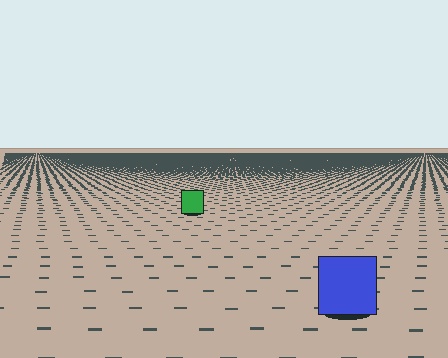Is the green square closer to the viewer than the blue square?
No. The blue square is closer — you can tell from the texture gradient: the ground texture is coarser near it.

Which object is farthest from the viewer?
The green square is farthest from the viewer. It appears smaller and the ground texture around it is denser.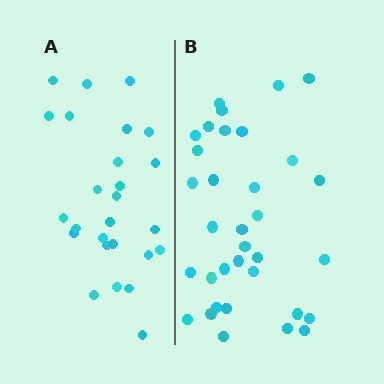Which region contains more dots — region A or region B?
Region B (the right region) has more dots.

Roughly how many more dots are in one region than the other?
Region B has roughly 8 or so more dots than region A.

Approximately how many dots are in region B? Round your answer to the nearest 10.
About 30 dots. (The exact count is 34, which rounds to 30.)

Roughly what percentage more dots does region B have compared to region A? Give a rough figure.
About 30% more.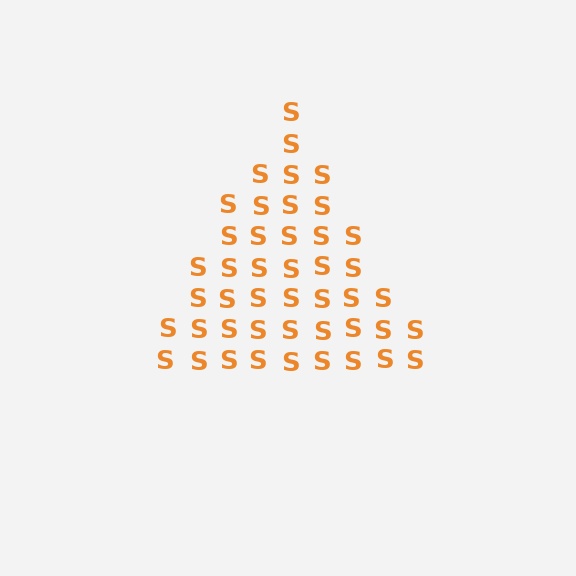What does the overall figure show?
The overall figure shows a triangle.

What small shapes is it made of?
It is made of small letter S's.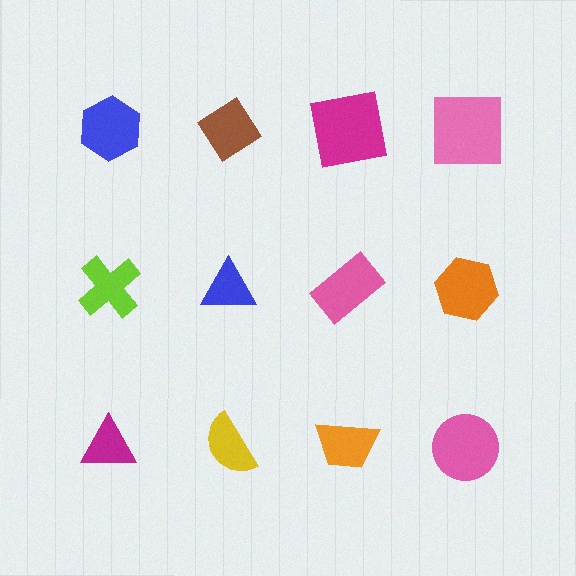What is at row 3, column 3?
An orange trapezoid.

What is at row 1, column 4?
A pink square.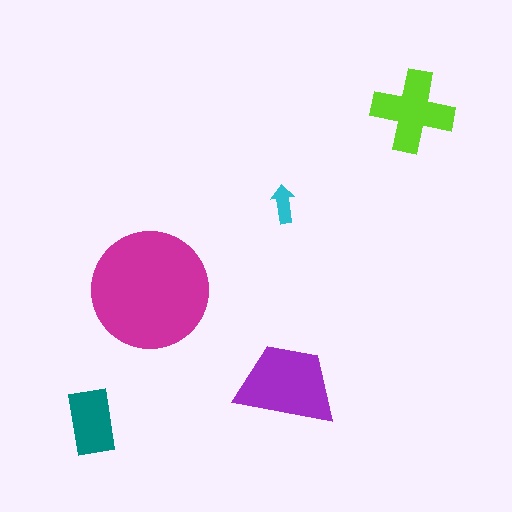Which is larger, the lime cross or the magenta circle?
The magenta circle.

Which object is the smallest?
The cyan arrow.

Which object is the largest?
The magenta circle.